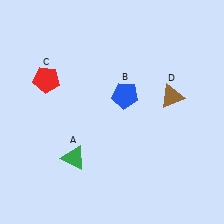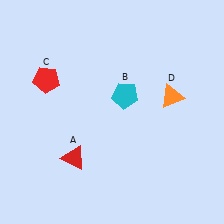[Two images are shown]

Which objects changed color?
A changed from green to red. B changed from blue to cyan. D changed from brown to orange.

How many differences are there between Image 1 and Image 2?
There are 3 differences between the two images.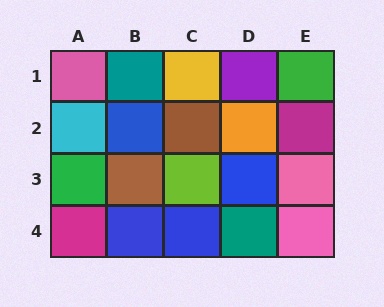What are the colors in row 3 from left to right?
Green, brown, lime, blue, pink.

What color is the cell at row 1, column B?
Teal.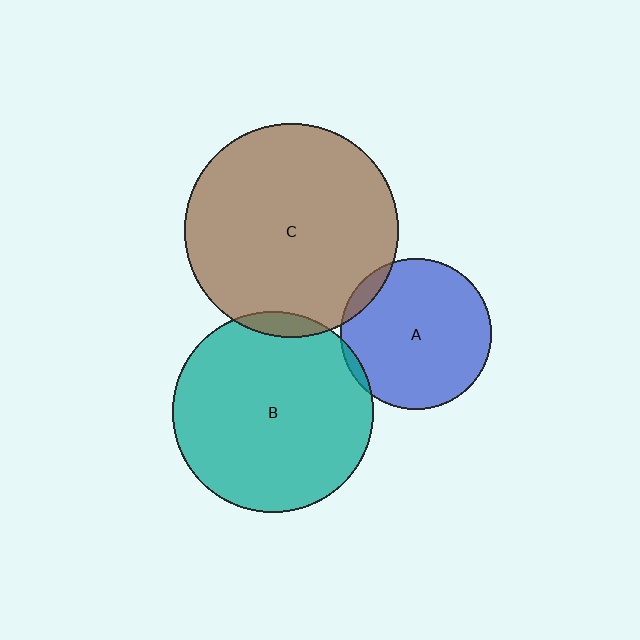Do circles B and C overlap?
Yes.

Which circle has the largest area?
Circle C (brown).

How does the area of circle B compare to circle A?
Approximately 1.8 times.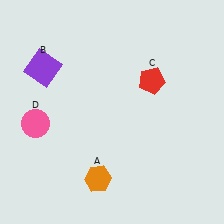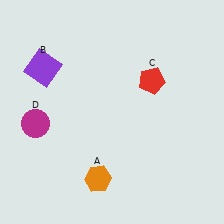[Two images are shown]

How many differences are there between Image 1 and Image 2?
There is 1 difference between the two images.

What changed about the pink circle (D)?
In Image 1, D is pink. In Image 2, it changed to magenta.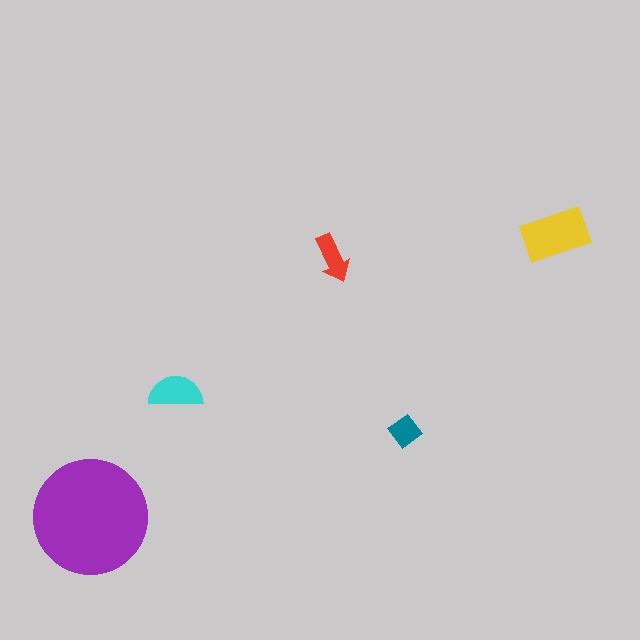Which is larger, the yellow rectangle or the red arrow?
The yellow rectangle.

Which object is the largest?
The purple circle.